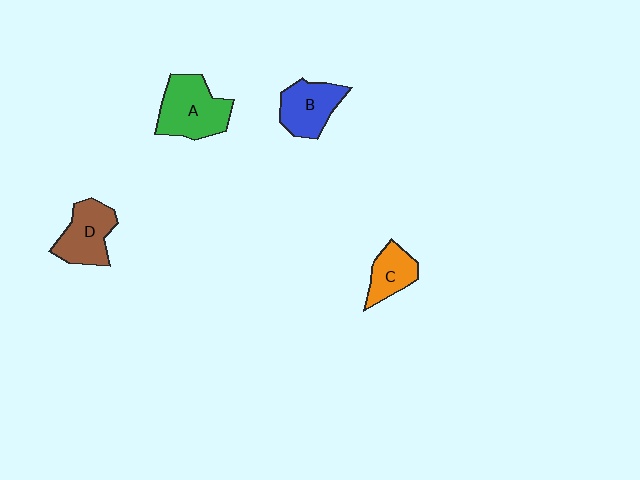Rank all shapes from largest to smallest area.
From largest to smallest: A (green), D (brown), B (blue), C (orange).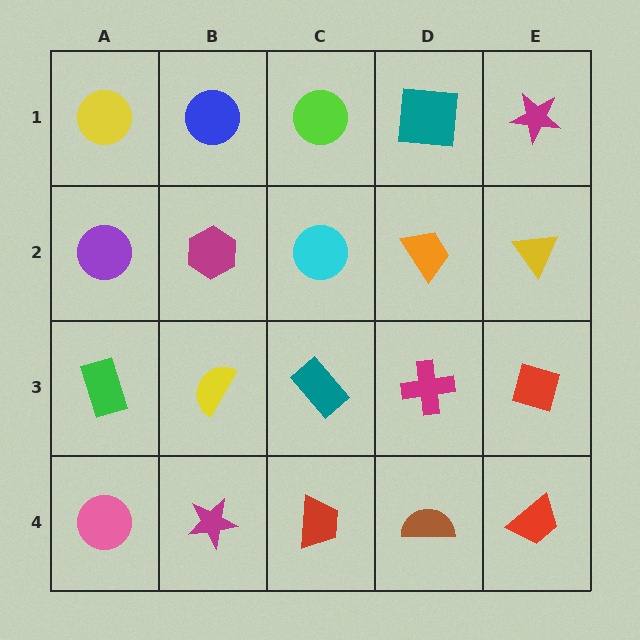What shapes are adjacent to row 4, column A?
A green rectangle (row 3, column A), a magenta star (row 4, column B).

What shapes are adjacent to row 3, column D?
An orange trapezoid (row 2, column D), a brown semicircle (row 4, column D), a teal rectangle (row 3, column C), a red diamond (row 3, column E).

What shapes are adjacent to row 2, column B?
A blue circle (row 1, column B), a yellow semicircle (row 3, column B), a purple circle (row 2, column A), a cyan circle (row 2, column C).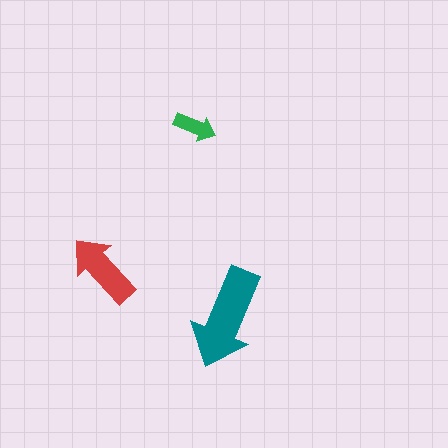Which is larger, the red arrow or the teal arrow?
The teal one.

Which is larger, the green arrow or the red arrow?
The red one.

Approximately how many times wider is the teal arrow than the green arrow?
About 2.5 times wider.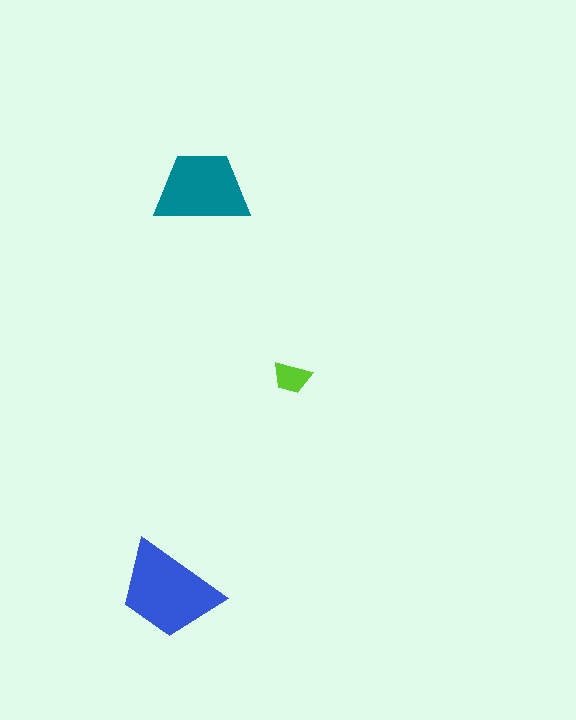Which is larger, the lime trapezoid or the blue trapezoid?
The blue one.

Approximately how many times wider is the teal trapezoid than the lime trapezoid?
About 2.5 times wider.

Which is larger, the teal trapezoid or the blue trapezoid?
The blue one.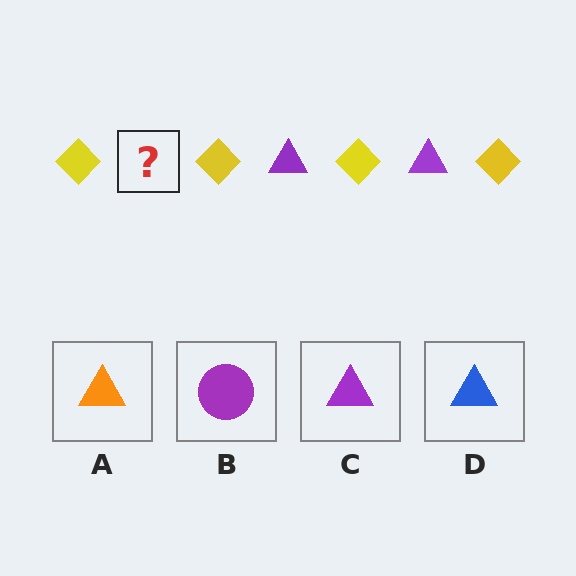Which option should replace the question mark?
Option C.